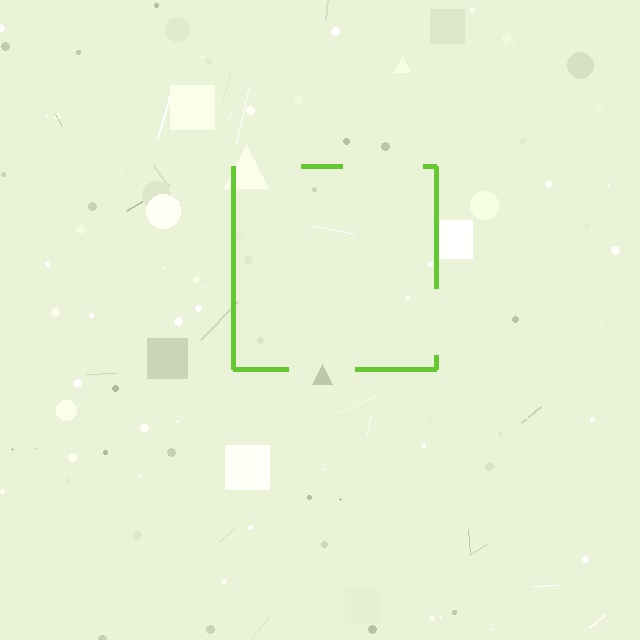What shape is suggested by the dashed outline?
The dashed outline suggests a square.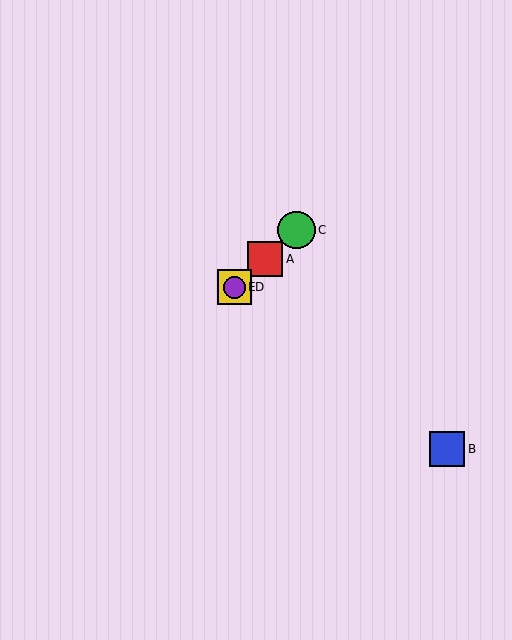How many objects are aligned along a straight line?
4 objects (A, C, D, E) are aligned along a straight line.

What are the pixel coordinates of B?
Object B is at (447, 449).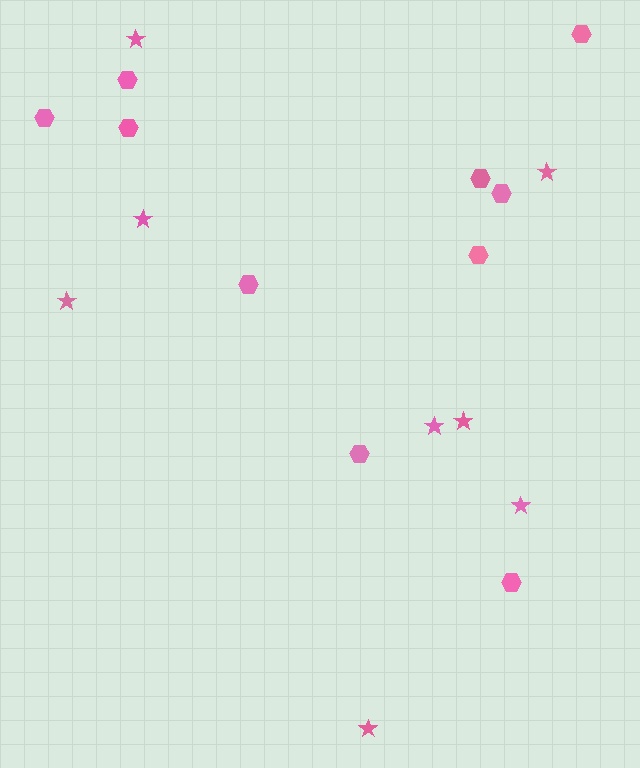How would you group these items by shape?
There are 2 groups: one group of stars (8) and one group of hexagons (10).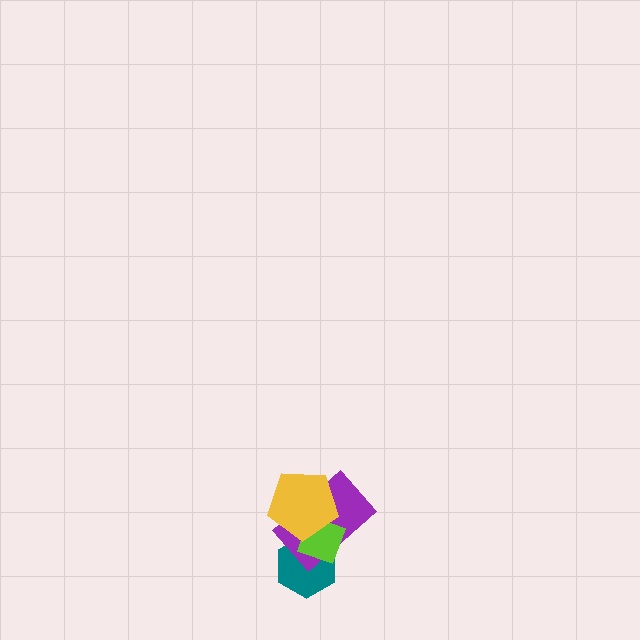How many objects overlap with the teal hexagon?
3 objects overlap with the teal hexagon.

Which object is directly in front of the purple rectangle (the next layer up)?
The lime diamond is directly in front of the purple rectangle.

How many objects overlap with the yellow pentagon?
3 objects overlap with the yellow pentagon.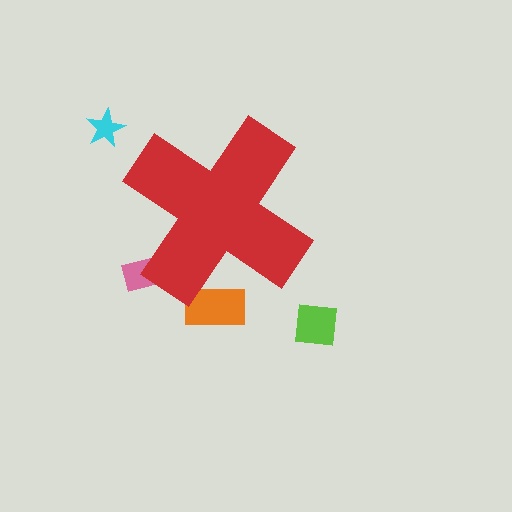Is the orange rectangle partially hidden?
Yes, the orange rectangle is partially hidden behind the red cross.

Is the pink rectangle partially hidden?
Yes, the pink rectangle is partially hidden behind the red cross.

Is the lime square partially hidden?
No, the lime square is fully visible.